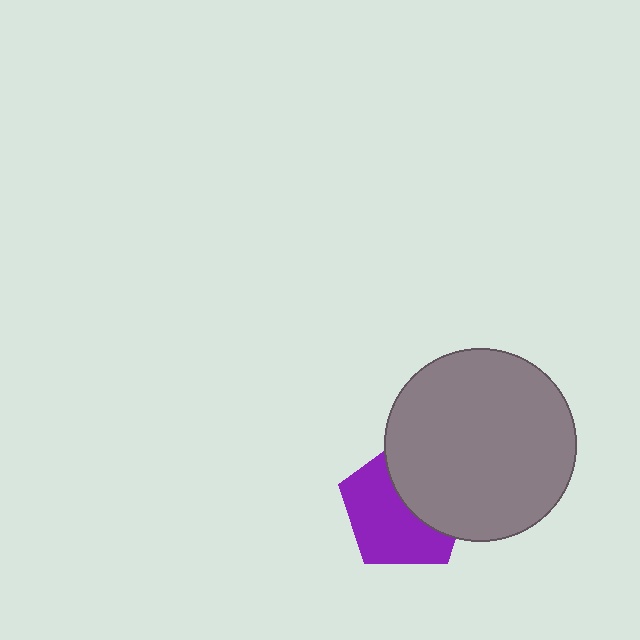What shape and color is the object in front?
The object in front is a gray circle.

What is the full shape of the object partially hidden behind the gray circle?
The partially hidden object is a purple pentagon.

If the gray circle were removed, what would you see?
You would see the complete purple pentagon.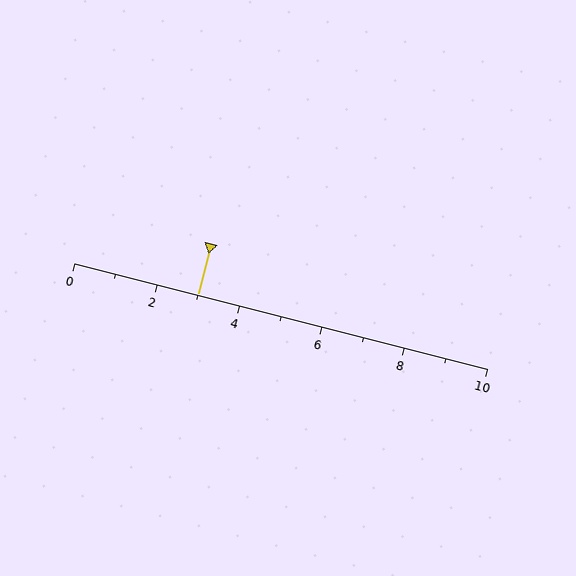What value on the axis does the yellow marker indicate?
The marker indicates approximately 3.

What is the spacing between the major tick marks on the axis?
The major ticks are spaced 2 apart.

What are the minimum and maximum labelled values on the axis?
The axis runs from 0 to 10.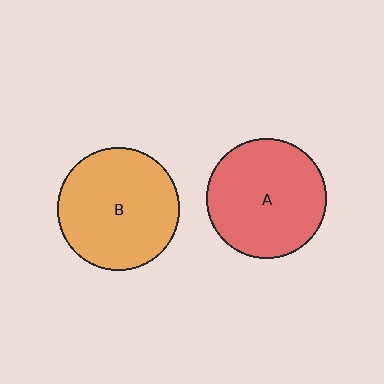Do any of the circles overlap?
No, none of the circles overlap.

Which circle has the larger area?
Circle B (orange).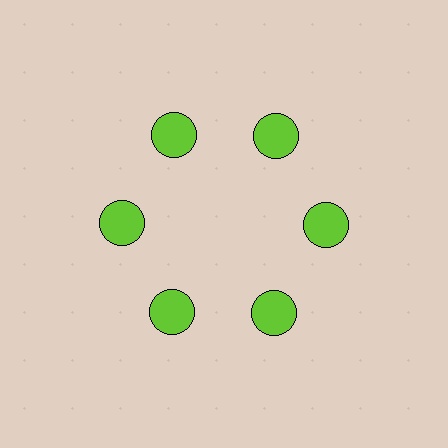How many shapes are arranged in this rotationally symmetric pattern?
There are 6 shapes, arranged in 6 groups of 1.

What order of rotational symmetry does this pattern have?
This pattern has 6-fold rotational symmetry.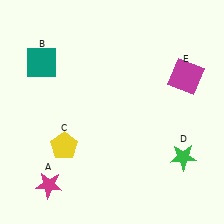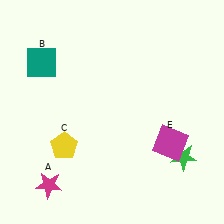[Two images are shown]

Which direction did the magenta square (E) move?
The magenta square (E) moved down.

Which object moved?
The magenta square (E) moved down.